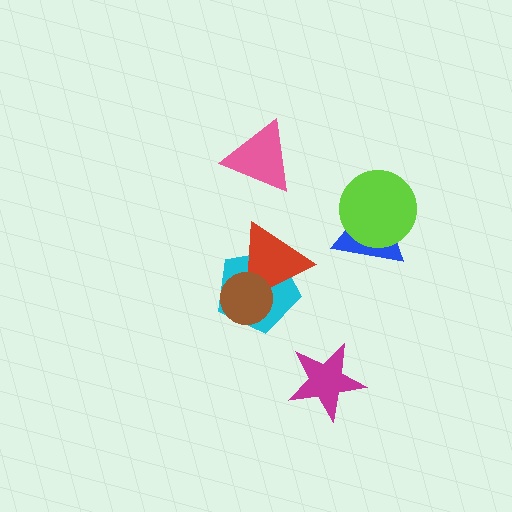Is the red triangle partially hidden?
Yes, it is partially covered by another shape.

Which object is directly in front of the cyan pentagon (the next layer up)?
The red triangle is directly in front of the cyan pentagon.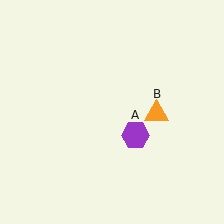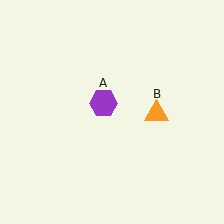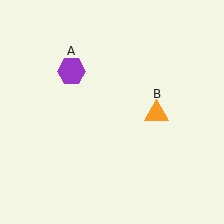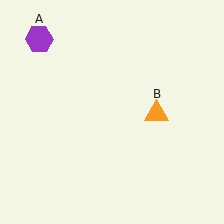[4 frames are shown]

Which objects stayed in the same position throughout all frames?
Orange triangle (object B) remained stationary.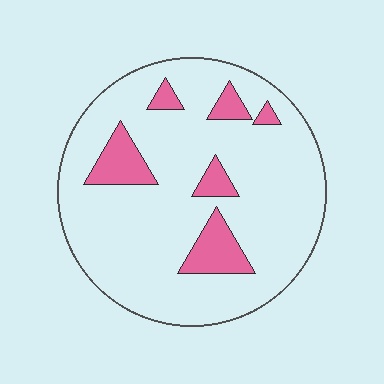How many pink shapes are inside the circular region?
6.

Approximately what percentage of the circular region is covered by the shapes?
Approximately 15%.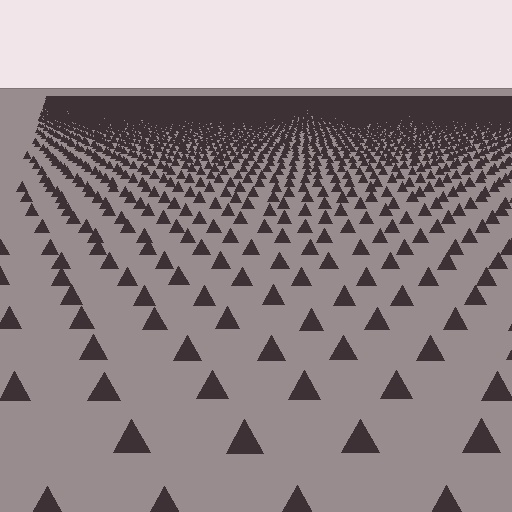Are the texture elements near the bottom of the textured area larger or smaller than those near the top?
Larger. Near the bottom, elements are closer to the viewer and appear at a bigger on-screen size.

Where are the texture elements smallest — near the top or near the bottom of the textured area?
Near the top.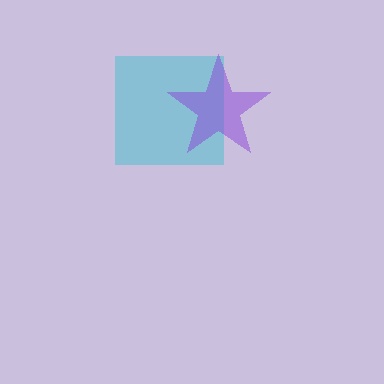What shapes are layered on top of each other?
The layered shapes are: a cyan square, a purple star.